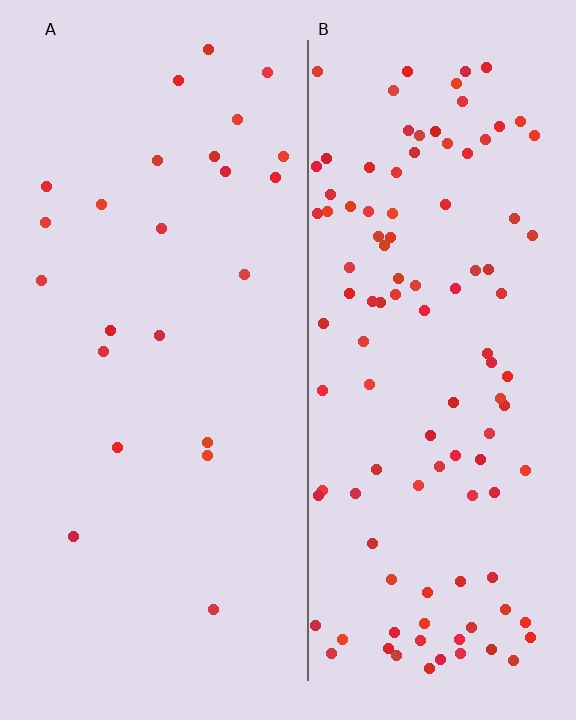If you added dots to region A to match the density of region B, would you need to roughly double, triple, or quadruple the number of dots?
Approximately quadruple.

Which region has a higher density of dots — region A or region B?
B (the right).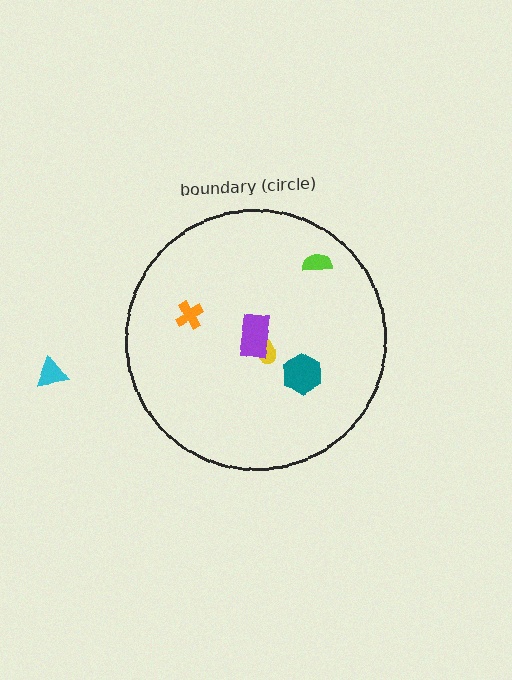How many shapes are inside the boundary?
5 inside, 1 outside.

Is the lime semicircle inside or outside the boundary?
Inside.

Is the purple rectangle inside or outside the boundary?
Inside.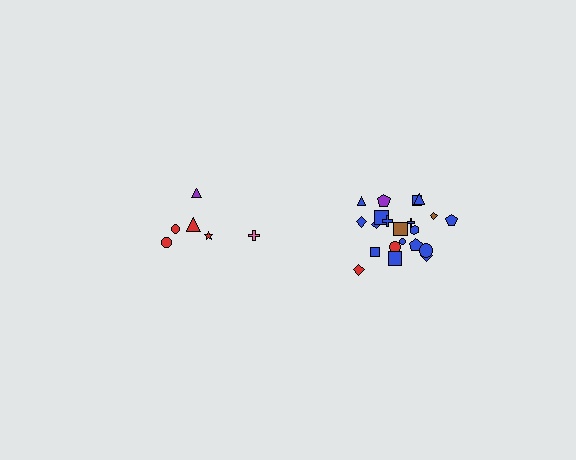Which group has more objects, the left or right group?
The right group.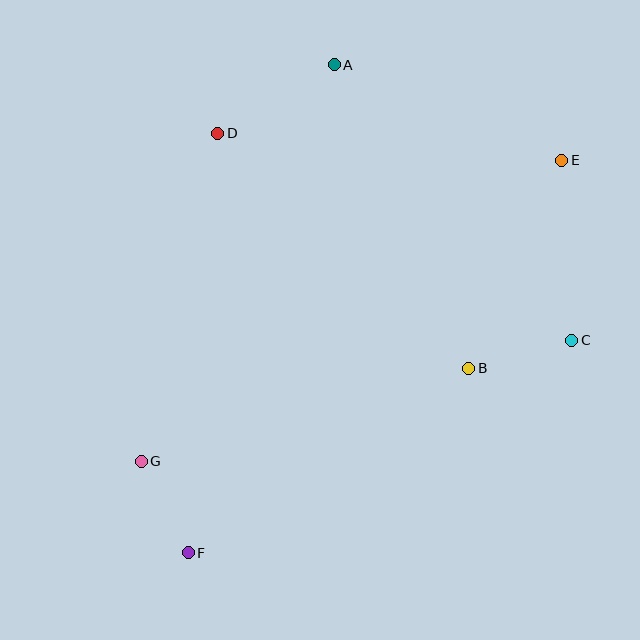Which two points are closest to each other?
Points F and G are closest to each other.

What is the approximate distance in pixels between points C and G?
The distance between C and G is approximately 447 pixels.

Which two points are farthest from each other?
Points E and F are farthest from each other.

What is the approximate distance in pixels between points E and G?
The distance between E and G is approximately 517 pixels.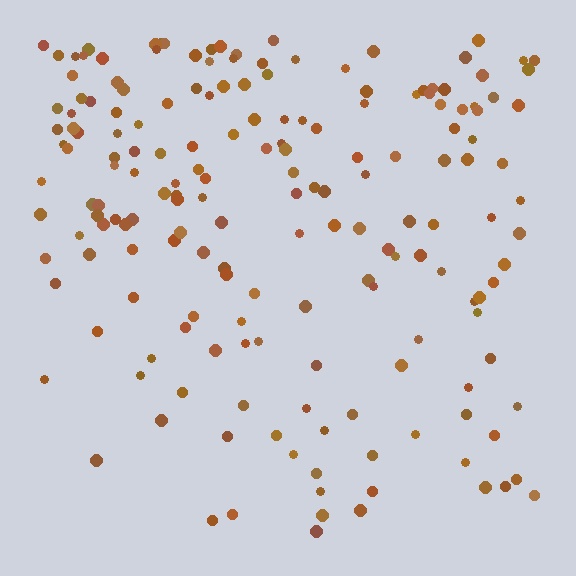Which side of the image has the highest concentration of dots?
The top.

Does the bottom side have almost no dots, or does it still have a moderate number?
Still a moderate number, just noticeably fewer than the top.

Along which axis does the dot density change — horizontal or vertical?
Vertical.